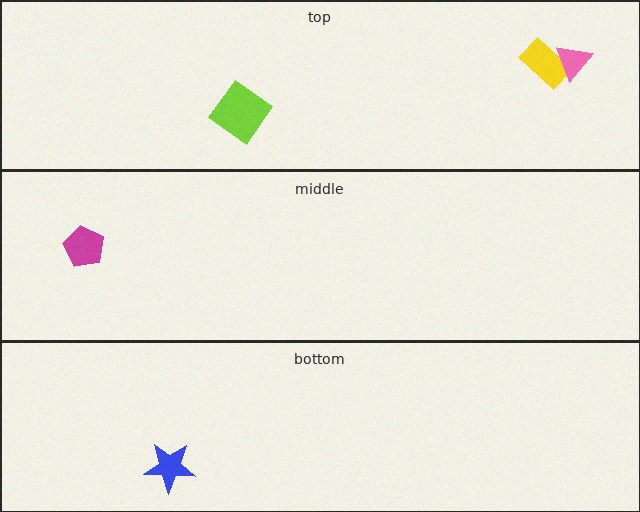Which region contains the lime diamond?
The top region.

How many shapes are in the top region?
3.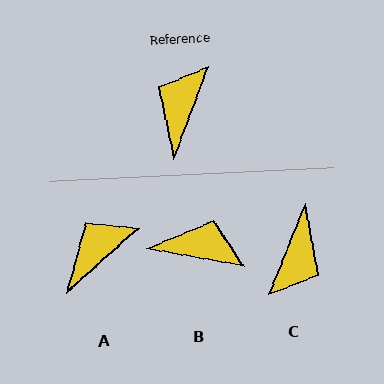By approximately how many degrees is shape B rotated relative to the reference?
Approximately 79 degrees clockwise.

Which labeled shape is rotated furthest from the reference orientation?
C, about 179 degrees away.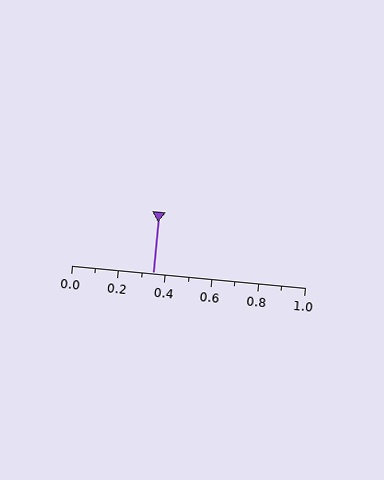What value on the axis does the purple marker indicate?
The marker indicates approximately 0.35.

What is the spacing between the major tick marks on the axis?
The major ticks are spaced 0.2 apart.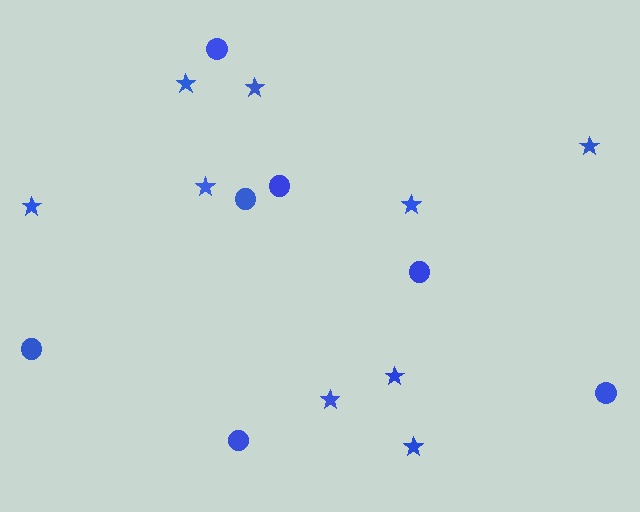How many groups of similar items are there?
There are 2 groups: one group of circles (7) and one group of stars (9).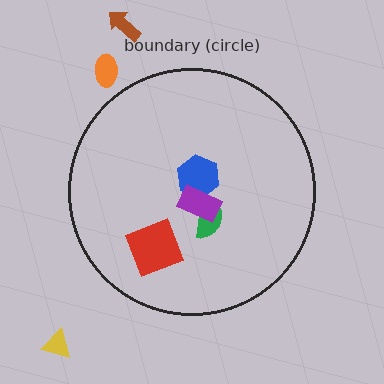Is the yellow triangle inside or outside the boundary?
Outside.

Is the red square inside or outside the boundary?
Inside.